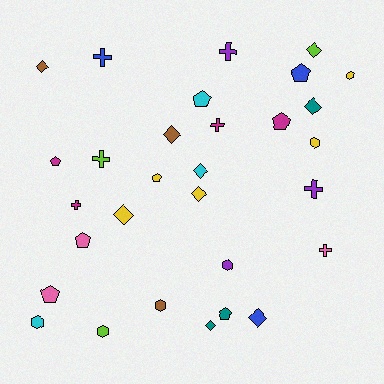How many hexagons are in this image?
There are 6 hexagons.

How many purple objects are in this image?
There are 3 purple objects.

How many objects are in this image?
There are 30 objects.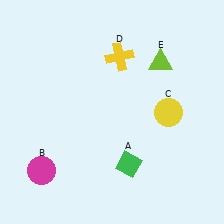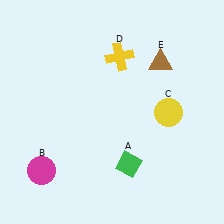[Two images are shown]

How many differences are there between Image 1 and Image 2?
There is 1 difference between the two images.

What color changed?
The triangle (E) changed from lime in Image 1 to brown in Image 2.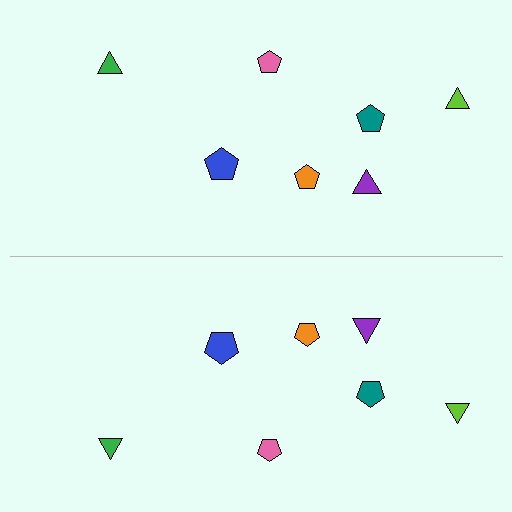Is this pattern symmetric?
Yes, this pattern has bilateral (reflection) symmetry.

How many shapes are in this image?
There are 14 shapes in this image.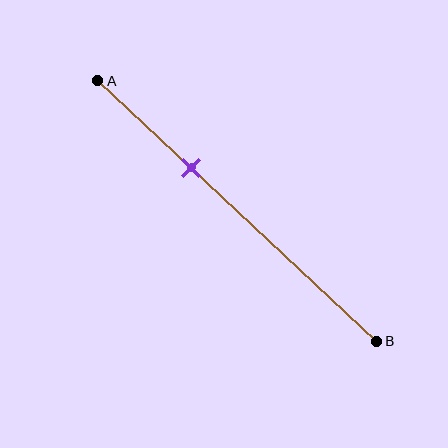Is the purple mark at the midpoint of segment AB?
No, the mark is at about 35% from A, not at the 50% midpoint.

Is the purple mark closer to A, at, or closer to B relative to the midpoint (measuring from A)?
The purple mark is closer to point A than the midpoint of segment AB.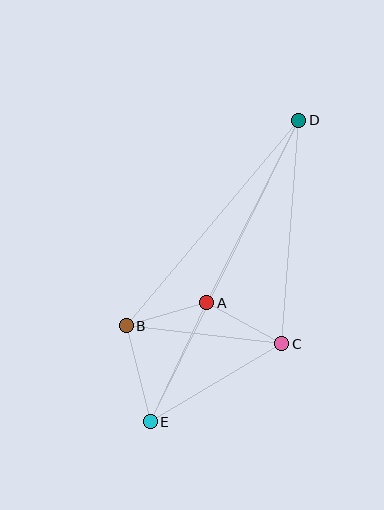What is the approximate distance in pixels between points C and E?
The distance between C and E is approximately 153 pixels.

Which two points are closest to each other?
Points A and B are closest to each other.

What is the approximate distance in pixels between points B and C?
The distance between B and C is approximately 156 pixels.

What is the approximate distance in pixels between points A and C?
The distance between A and C is approximately 85 pixels.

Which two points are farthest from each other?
Points D and E are farthest from each other.